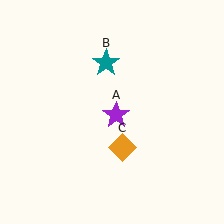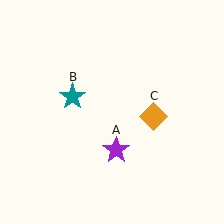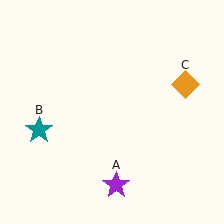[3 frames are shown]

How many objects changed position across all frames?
3 objects changed position: purple star (object A), teal star (object B), orange diamond (object C).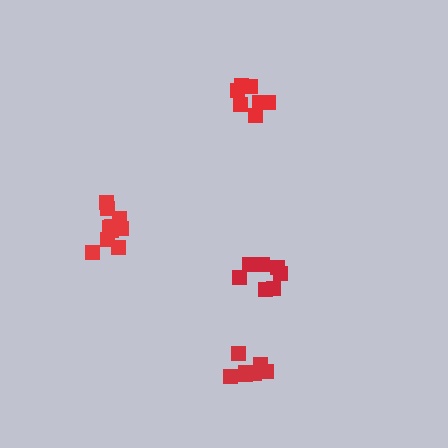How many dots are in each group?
Group 1: 7 dots, Group 2: 10 dots, Group 3: 7 dots, Group 4: 8 dots (32 total).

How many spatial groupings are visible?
There are 4 spatial groupings.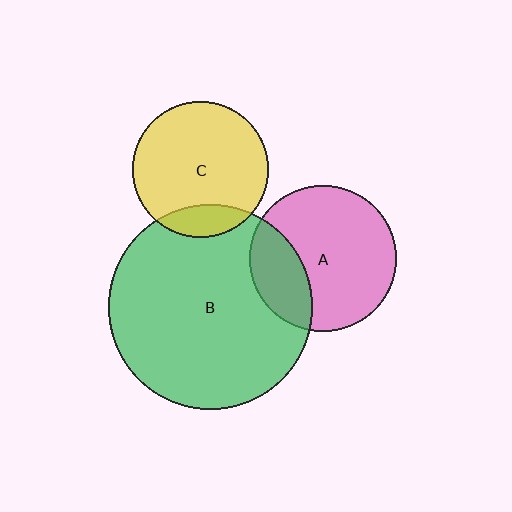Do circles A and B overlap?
Yes.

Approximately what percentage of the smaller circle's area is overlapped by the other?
Approximately 25%.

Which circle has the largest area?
Circle B (green).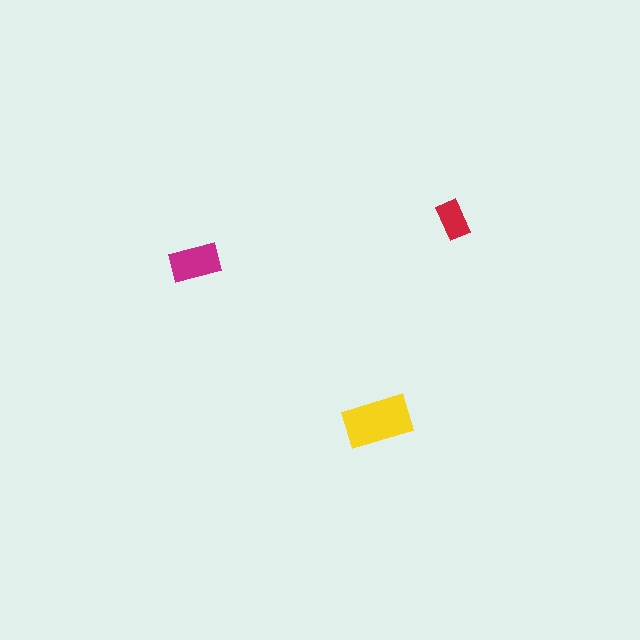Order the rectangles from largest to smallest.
the yellow one, the magenta one, the red one.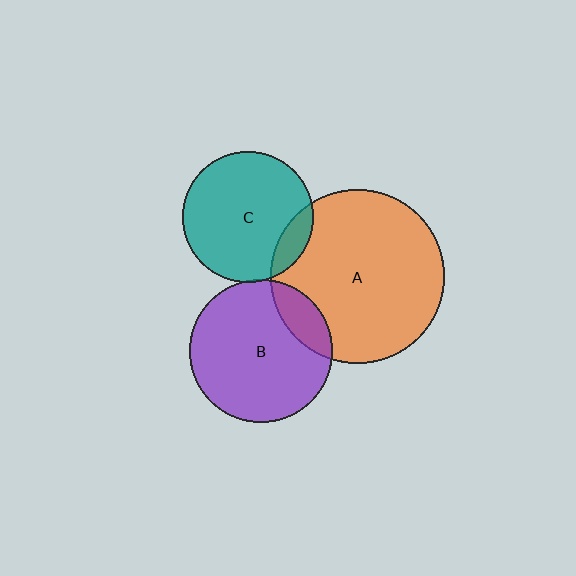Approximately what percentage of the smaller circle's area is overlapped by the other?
Approximately 10%.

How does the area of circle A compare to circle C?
Approximately 1.8 times.